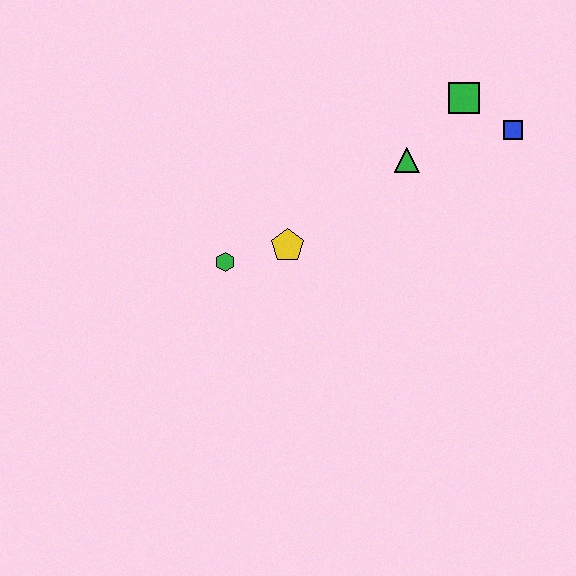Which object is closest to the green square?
The blue square is closest to the green square.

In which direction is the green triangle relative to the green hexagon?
The green triangle is to the right of the green hexagon.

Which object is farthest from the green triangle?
The green hexagon is farthest from the green triangle.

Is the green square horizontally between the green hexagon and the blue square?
Yes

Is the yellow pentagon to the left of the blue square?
Yes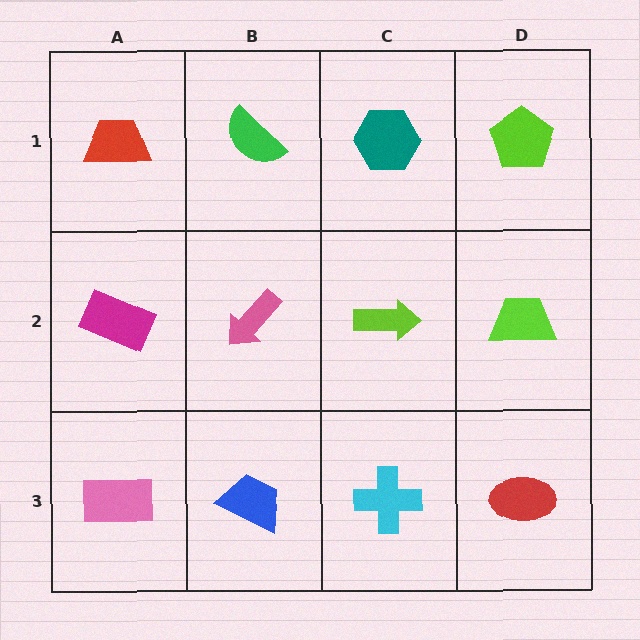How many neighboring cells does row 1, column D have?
2.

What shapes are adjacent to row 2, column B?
A green semicircle (row 1, column B), a blue trapezoid (row 3, column B), a magenta rectangle (row 2, column A), a lime arrow (row 2, column C).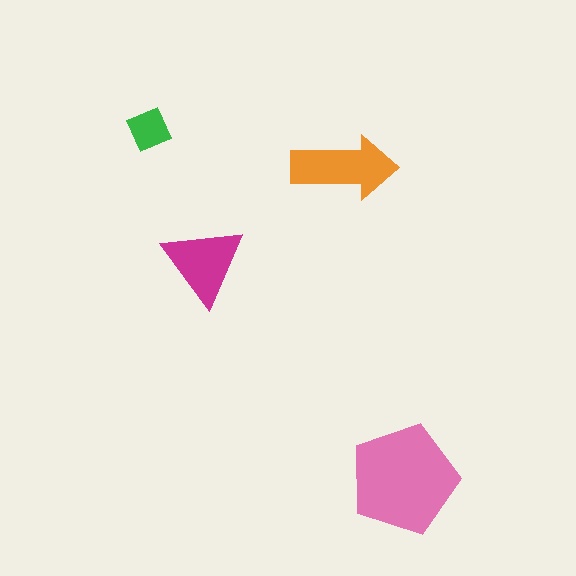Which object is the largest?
The pink pentagon.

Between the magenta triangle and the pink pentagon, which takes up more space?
The pink pentagon.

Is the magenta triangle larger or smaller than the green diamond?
Larger.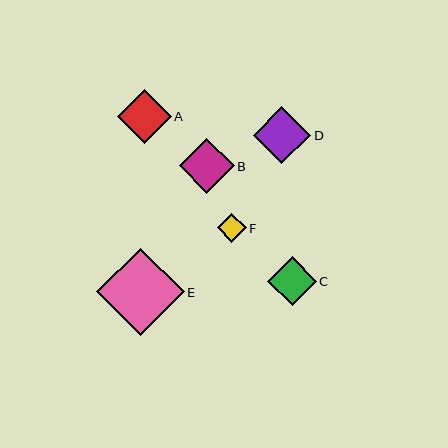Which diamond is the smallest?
Diamond F is the smallest with a size of approximately 29 pixels.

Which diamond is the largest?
Diamond E is the largest with a size of approximately 87 pixels.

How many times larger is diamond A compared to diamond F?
Diamond A is approximately 1.9 times the size of diamond F.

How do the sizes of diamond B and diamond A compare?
Diamond B and diamond A are approximately the same size.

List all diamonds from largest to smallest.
From largest to smallest: E, D, B, A, C, F.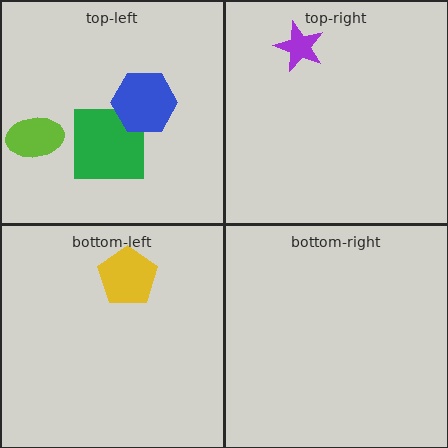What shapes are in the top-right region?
The purple star.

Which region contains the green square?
The top-left region.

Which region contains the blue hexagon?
The top-left region.